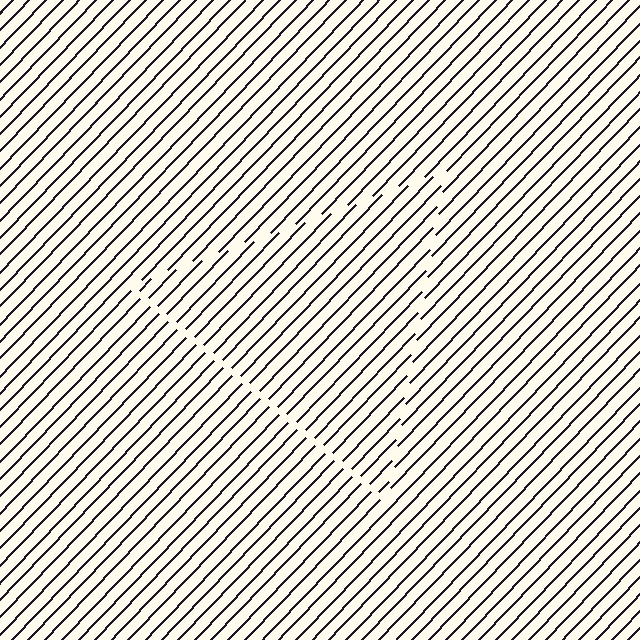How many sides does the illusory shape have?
3 sides — the line-ends trace a triangle.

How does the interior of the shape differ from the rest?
The interior of the shape contains the same grating, shifted by half a period — the contour is defined by the phase discontinuity where line-ends from the inner and outer gratings abut.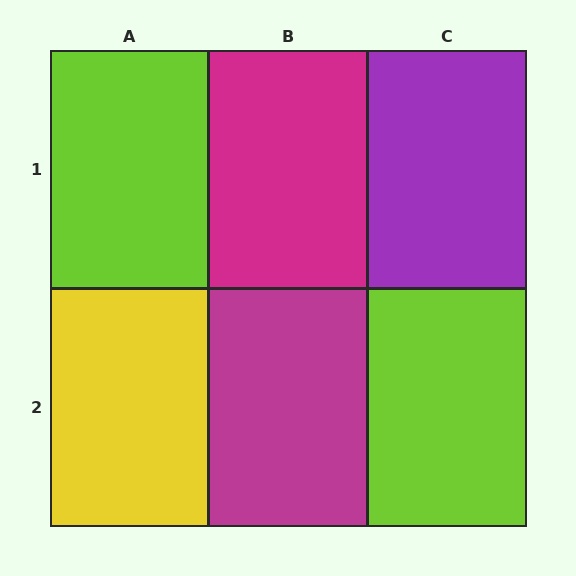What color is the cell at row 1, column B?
Magenta.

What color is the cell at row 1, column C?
Purple.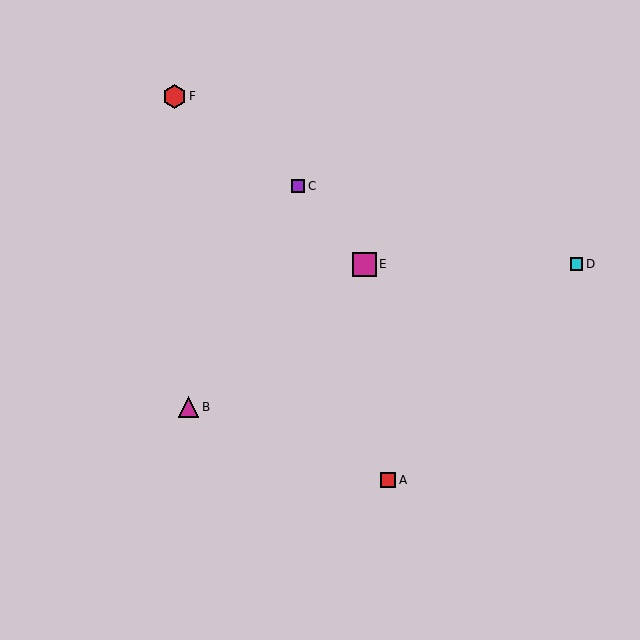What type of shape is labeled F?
Shape F is a red hexagon.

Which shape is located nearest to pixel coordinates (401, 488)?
The red square (labeled A) at (388, 480) is nearest to that location.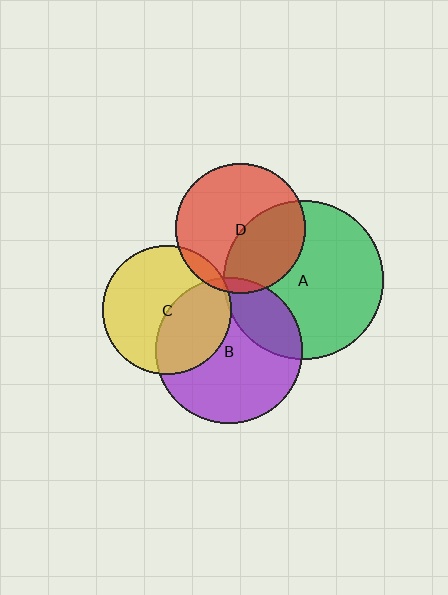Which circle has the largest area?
Circle A (green).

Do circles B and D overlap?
Yes.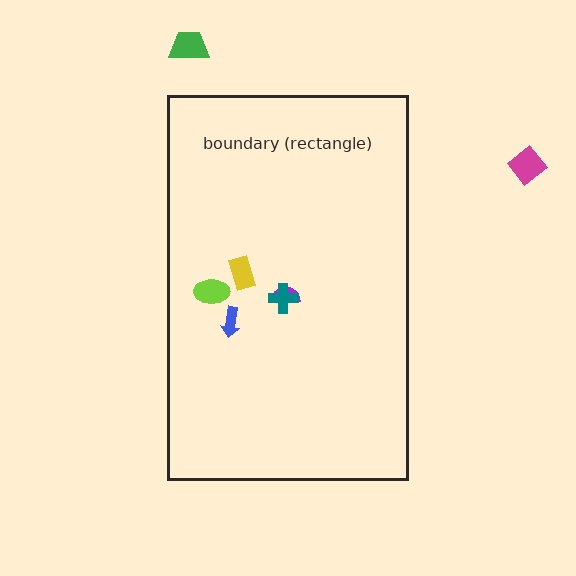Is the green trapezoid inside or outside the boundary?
Outside.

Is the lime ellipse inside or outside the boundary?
Inside.